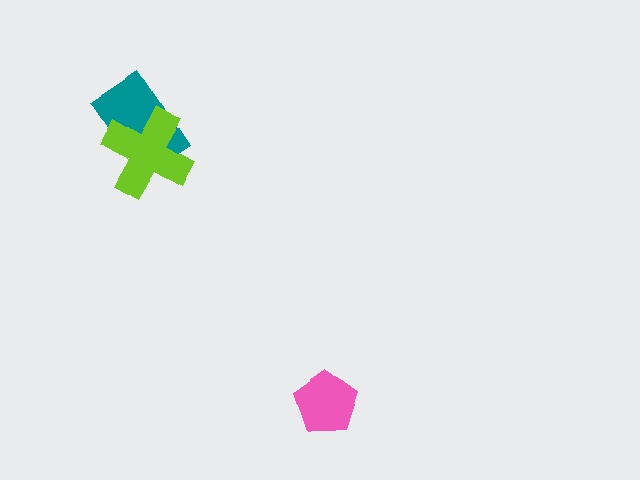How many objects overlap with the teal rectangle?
1 object overlaps with the teal rectangle.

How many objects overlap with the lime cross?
1 object overlaps with the lime cross.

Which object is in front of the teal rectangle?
The lime cross is in front of the teal rectangle.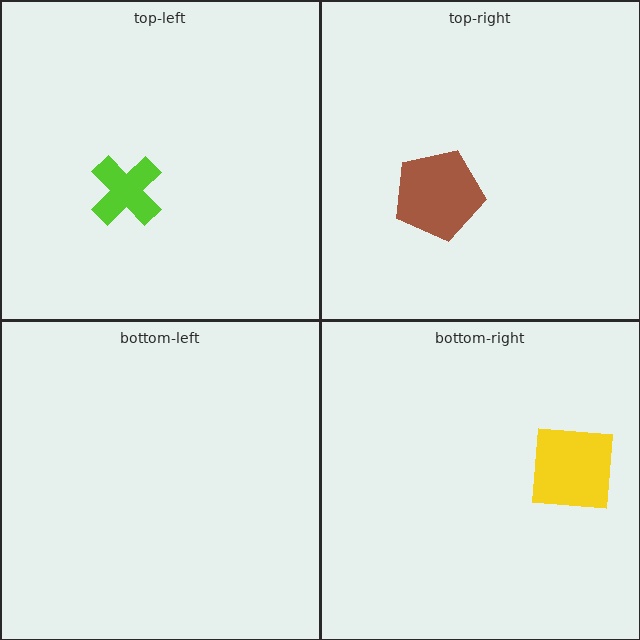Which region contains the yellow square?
The bottom-right region.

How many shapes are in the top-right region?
1.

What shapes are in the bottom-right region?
The yellow square.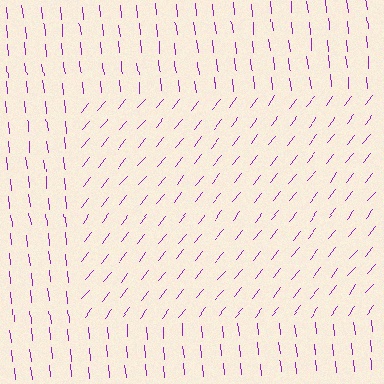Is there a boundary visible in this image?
Yes, there is a texture boundary formed by a change in line orientation.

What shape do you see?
I see a rectangle.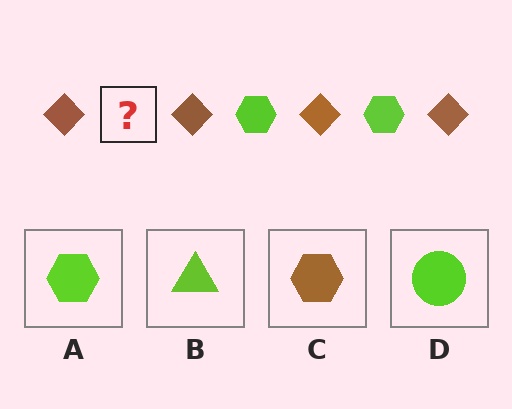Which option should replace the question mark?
Option A.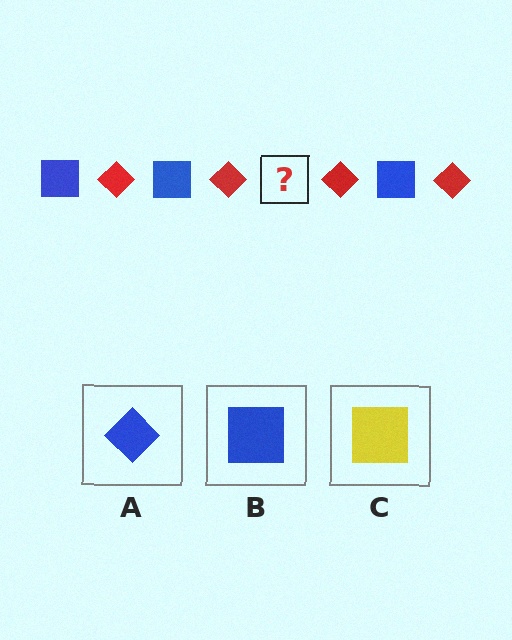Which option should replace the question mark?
Option B.